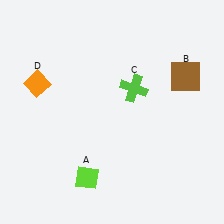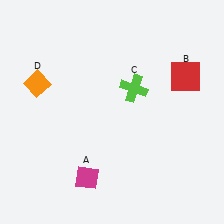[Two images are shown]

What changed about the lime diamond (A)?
In Image 1, A is lime. In Image 2, it changed to magenta.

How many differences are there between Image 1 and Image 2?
There are 2 differences between the two images.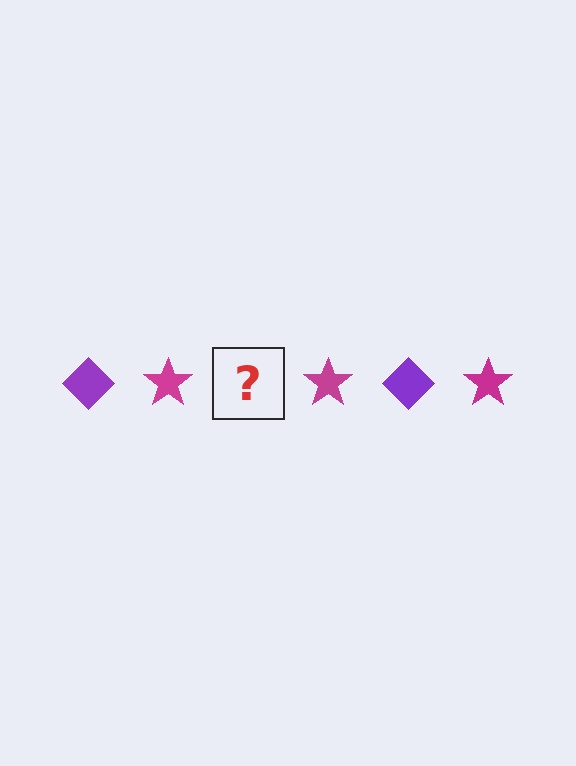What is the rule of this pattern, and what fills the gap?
The rule is that the pattern alternates between purple diamond and magenta star. The gap should be filled with a purple diamond.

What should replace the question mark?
The question mark should be replaced with a purple diamond.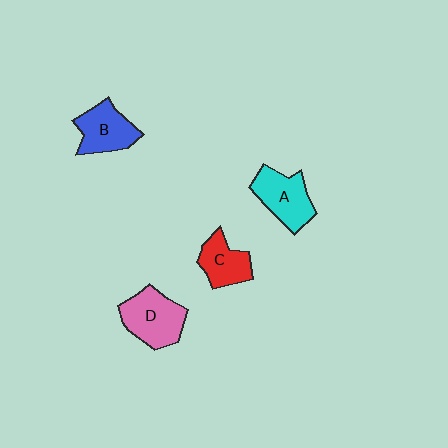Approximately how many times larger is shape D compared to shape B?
Approximately 1.2 times.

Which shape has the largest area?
Shape D (pink).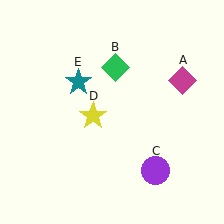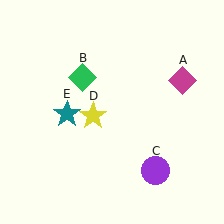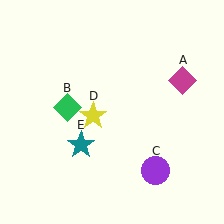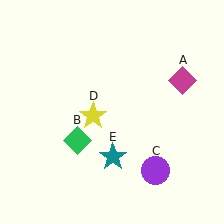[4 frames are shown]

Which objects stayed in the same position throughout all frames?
Magenta diamond (object A) and purple circle (object C) and yellow star (object D) remained stationary.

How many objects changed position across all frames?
2 objects changed position: green diamond (object B), teal star (object E).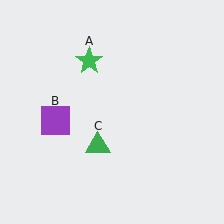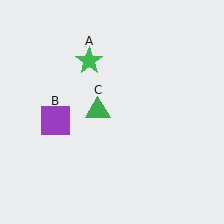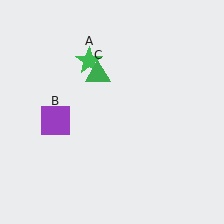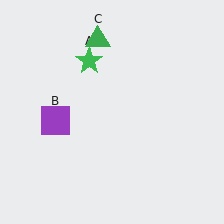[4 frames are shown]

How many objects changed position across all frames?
1 object changed position: green triangle (object C).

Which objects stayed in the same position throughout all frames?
Green star (object A) and purple square (object B) remained stationary.